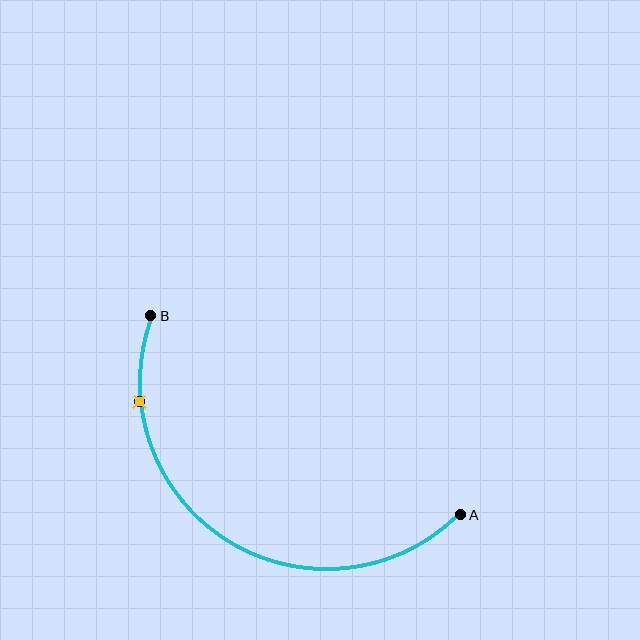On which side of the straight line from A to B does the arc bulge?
The arc bulges below the straight line connecting A and B.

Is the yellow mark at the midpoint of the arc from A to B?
No. The yellow mark lies on the arc but is closer to endpoint B. The arc midpoint would be at the point on the curve equidistant along the arc from both A and B.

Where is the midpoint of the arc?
The arc midpoint is the point on the curve farthest from the straight line joining A and B. It sits below that line.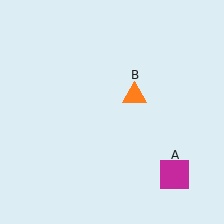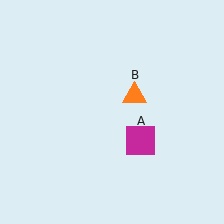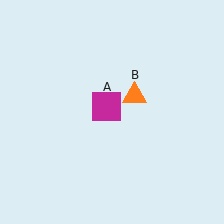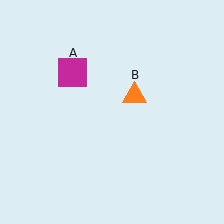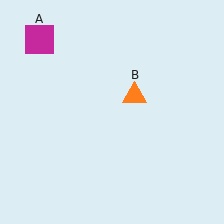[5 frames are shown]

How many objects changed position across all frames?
1 object changed position: magenta square (object A).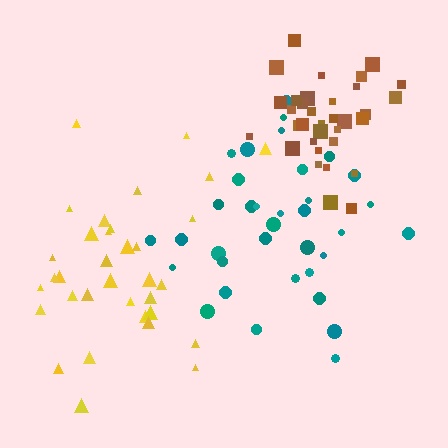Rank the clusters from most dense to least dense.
brown, teal, yellow.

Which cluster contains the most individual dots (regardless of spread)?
Teal (35).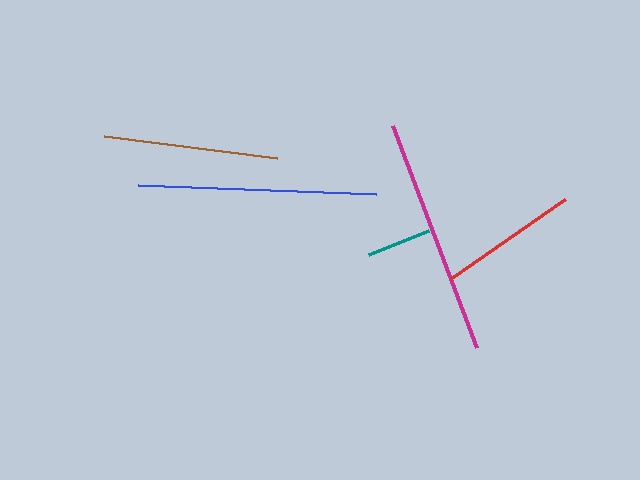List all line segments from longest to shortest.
From longest to shortest: blue, magenta, brown, red, teal.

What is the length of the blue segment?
The blue segment is approximately 238 pixels long.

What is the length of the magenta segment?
The magenta segment is approximately 237 pixels long.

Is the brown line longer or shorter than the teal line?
The brown line is longer than the teal line.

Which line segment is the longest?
The blue line is the longest at approximately 238 pixels.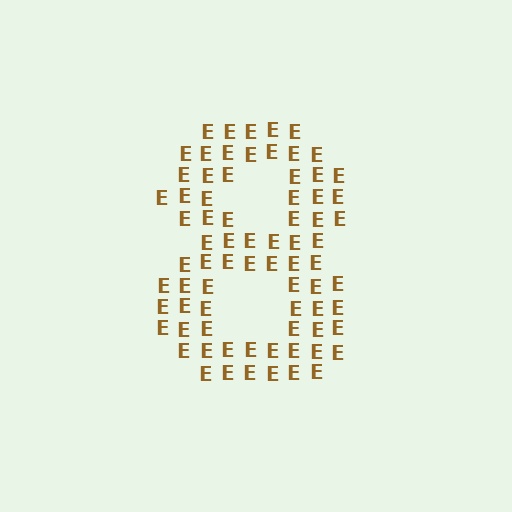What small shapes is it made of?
It is made of small letter E's.